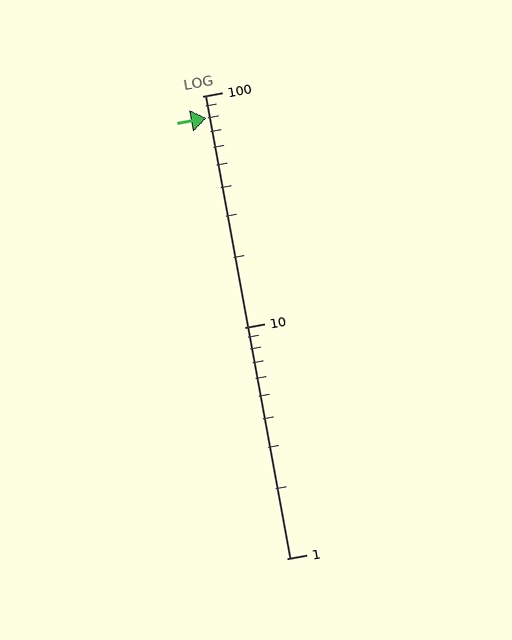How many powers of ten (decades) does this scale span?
The scale spans 2 decades, from 1 to 100.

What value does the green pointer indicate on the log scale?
The pointer indicates approximately 80.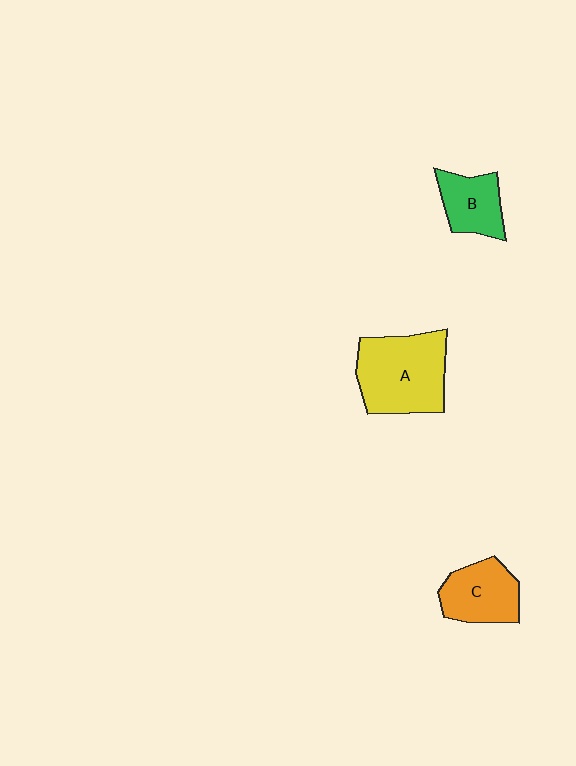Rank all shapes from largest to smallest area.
From largest to smallest: A (yellow), C (orange), B (green).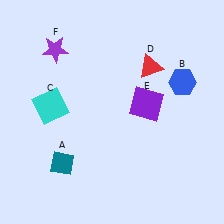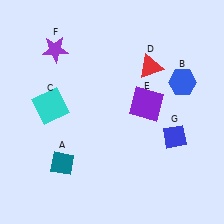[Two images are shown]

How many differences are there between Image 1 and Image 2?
There is 1 difference between the two images.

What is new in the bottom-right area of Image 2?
A blue diamond (G) was added in the bottom-right area of Image 2.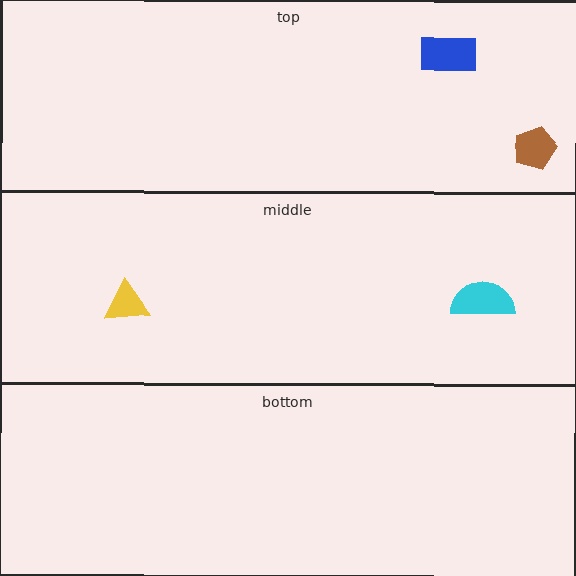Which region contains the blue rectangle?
The top region.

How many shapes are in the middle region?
2.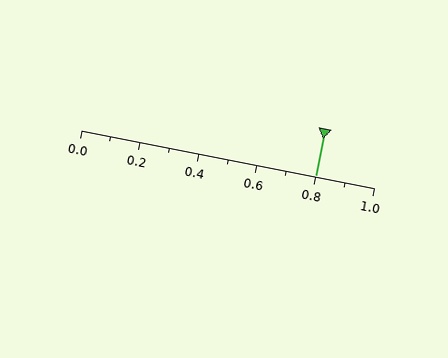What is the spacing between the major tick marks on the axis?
The major ticks are spaced 0.2 apart.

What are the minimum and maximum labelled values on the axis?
The axis runs from 0.0 to 1.0.